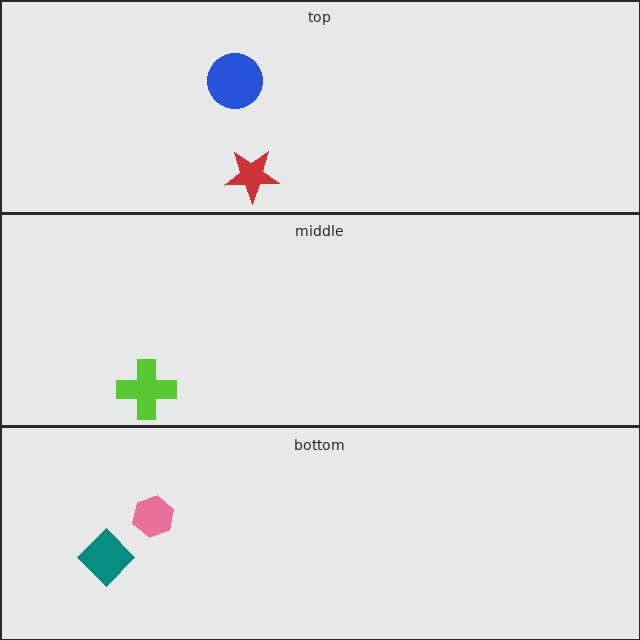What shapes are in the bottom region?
The pink hexagon, the teal diamond.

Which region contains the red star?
The top region.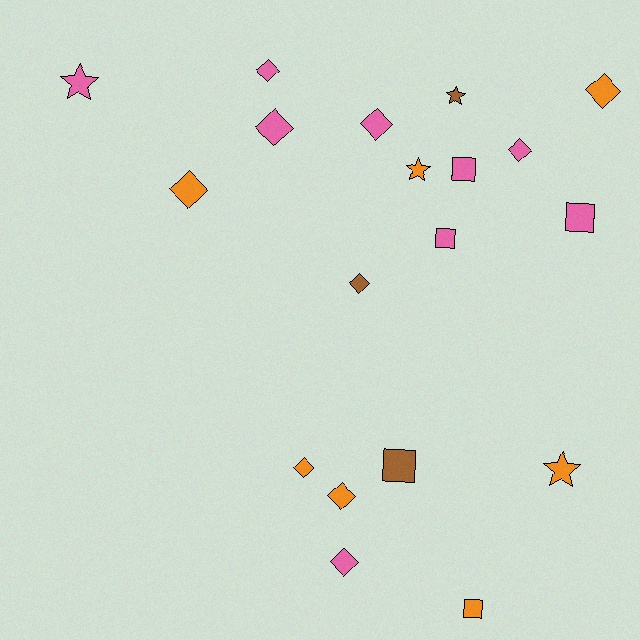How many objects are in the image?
There are 19 objects.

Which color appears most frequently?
Pink, with 9 objects.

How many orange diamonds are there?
There are 4 orange diamonds.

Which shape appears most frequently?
Diamond, with 10 objects.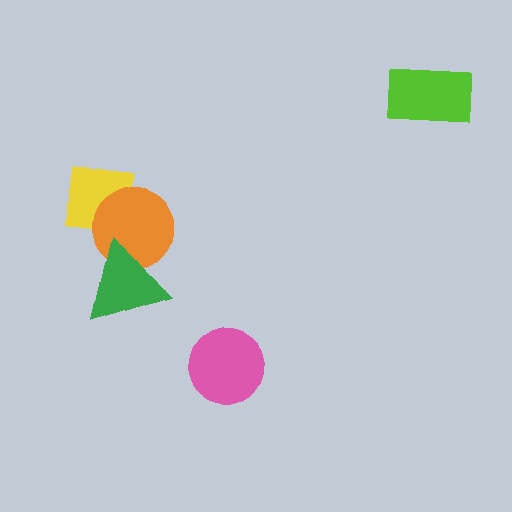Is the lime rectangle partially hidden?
No, no other shape covers it.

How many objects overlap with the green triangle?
1 object overlaps with the green triangle.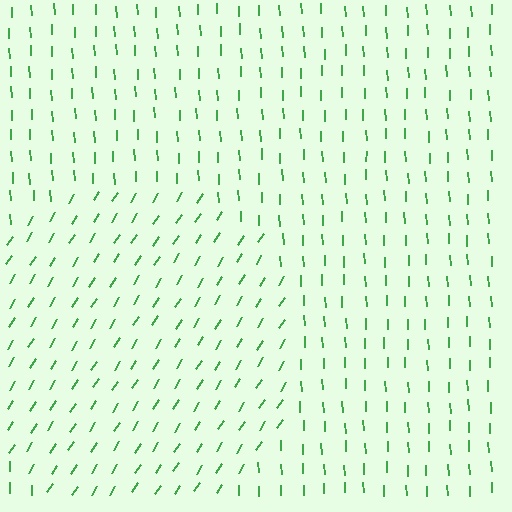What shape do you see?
I see a circle.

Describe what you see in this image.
The image is filled with small green line segments. A circle region in the image has lines oriented differently from the surrounding lines, creating a visible texture boundary.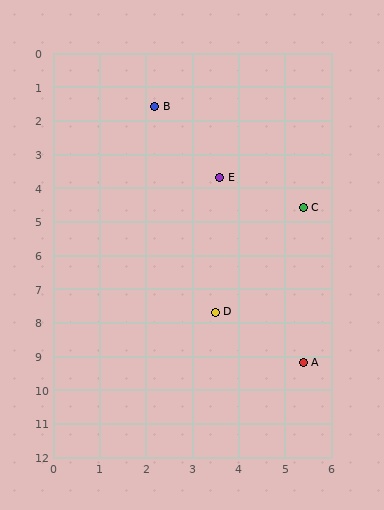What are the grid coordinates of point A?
Point A is at approximately (5.4, 9.2).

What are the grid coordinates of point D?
Point D is at approximately (3.5, 7.7).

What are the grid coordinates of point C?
Point C is at approximately (5.4, 4.6).